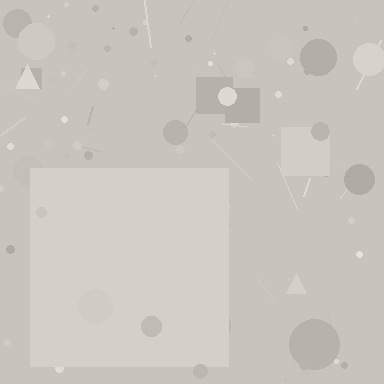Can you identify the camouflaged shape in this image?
The camouflaged shape is a square.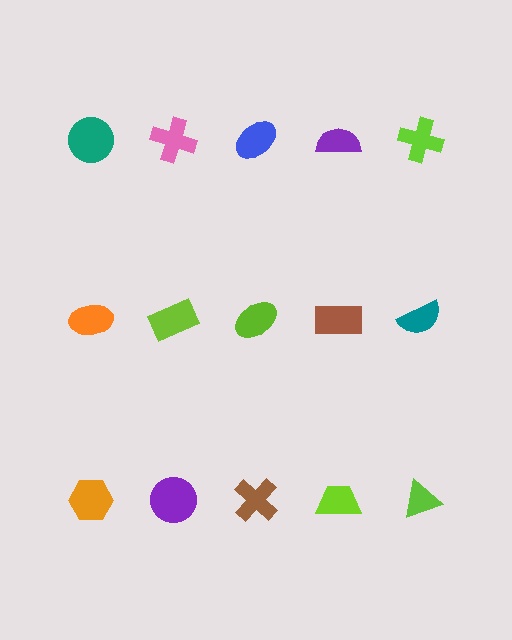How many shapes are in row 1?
5 shapes.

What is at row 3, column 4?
A lime trapezoid.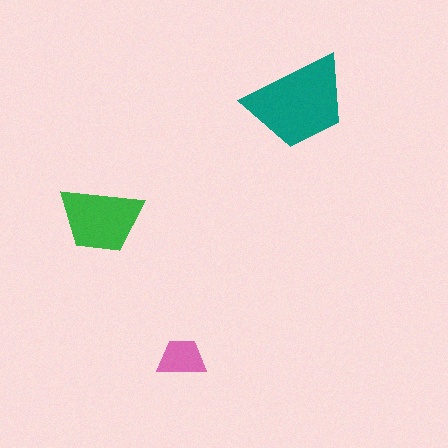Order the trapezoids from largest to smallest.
the teal one, the green one, the pink one.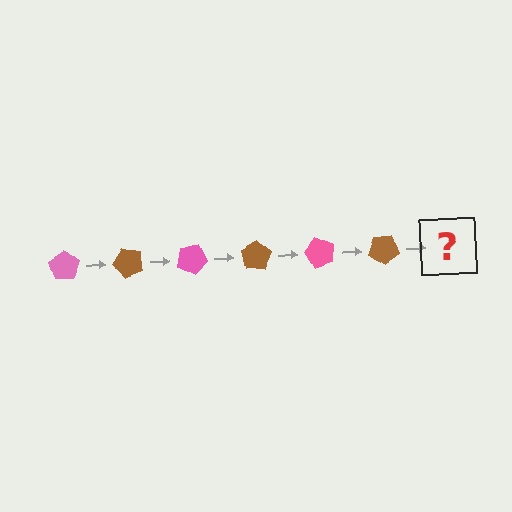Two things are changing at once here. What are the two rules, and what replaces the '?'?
The two rules are that it rotates 50 degrees each step and the color cycles through pink and brown. The '?' should be a pink pentagon, rotated 300 degrees from the start.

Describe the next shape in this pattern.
It should be a pink pentagon, rotated 300 degrees from the start.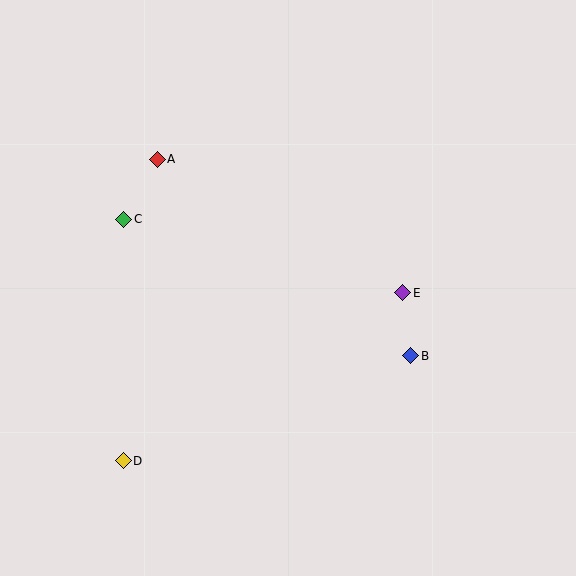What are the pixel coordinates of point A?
Point A is at (157, 159).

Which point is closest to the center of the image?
Point E at (403, 293) is closest to the center.